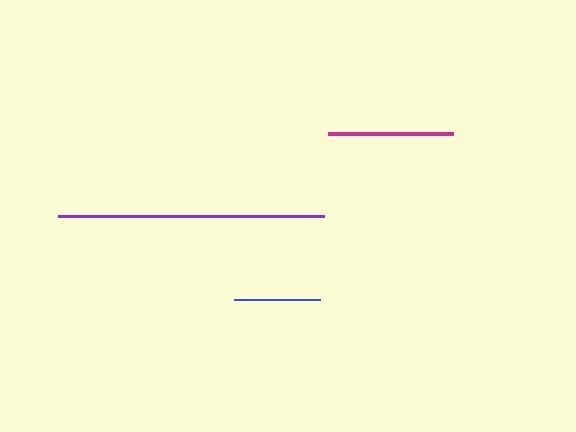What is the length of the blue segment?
The blue segment is approximately 86 pixels long.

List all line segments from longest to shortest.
From longest to shortest: purple, magenta, blue.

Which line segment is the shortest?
The blue line is the shortest at approximately 86 pixels.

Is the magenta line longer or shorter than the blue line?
The magenta line is longer than the blue line.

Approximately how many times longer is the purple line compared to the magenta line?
The purple line is approximately 2.1 times the length of the magenta line.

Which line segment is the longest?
The purple line is the longest at approximately 266 pixels.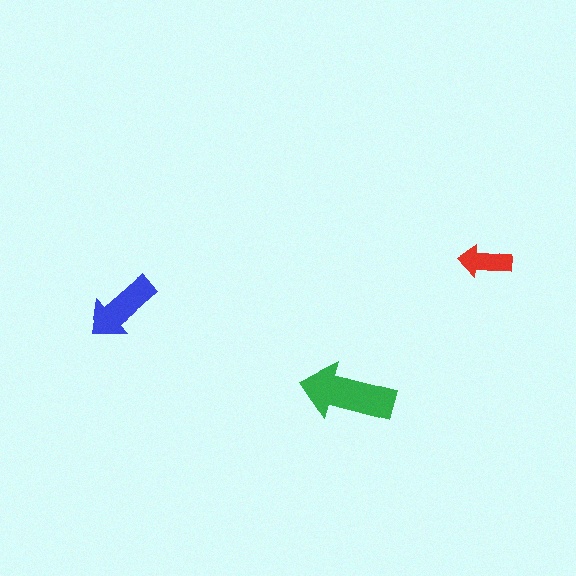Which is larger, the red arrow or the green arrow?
The green one.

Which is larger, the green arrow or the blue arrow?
The green one.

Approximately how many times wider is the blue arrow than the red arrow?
About 1.5 times wider.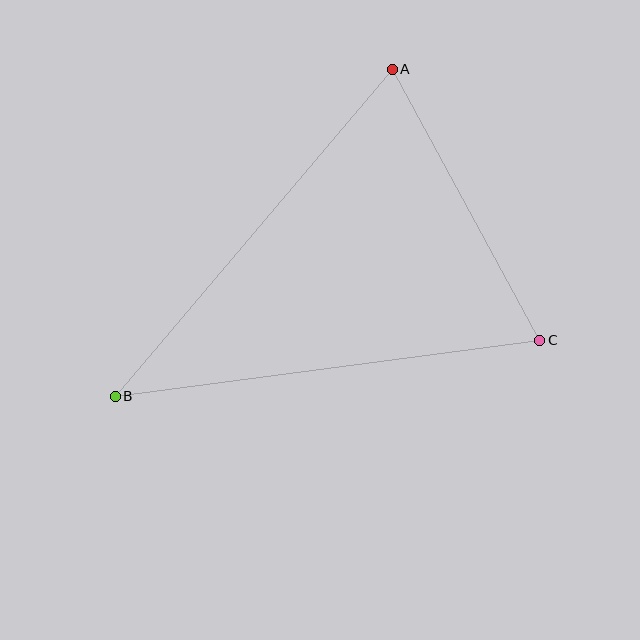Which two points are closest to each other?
Points A and C are closest to each other.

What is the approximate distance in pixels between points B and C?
The distance between B and C is approximately 428 pixels.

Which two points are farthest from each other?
Points A and B are farthest from each other.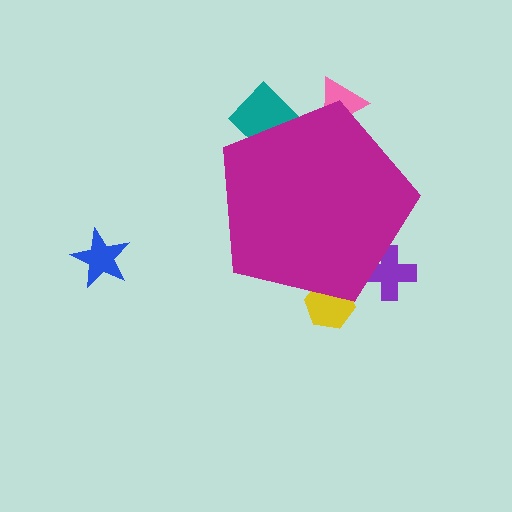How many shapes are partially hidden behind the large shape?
4 shapes are partially hidden.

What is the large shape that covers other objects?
A magenta pentagon.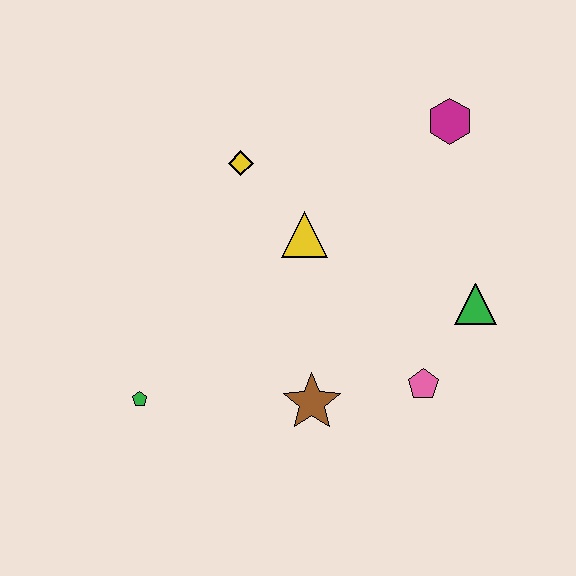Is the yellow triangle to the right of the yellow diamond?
Yes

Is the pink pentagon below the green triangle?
Yes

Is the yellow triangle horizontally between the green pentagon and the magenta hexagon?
Yes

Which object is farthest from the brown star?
The magenta hexagon is farthest from the brown star.